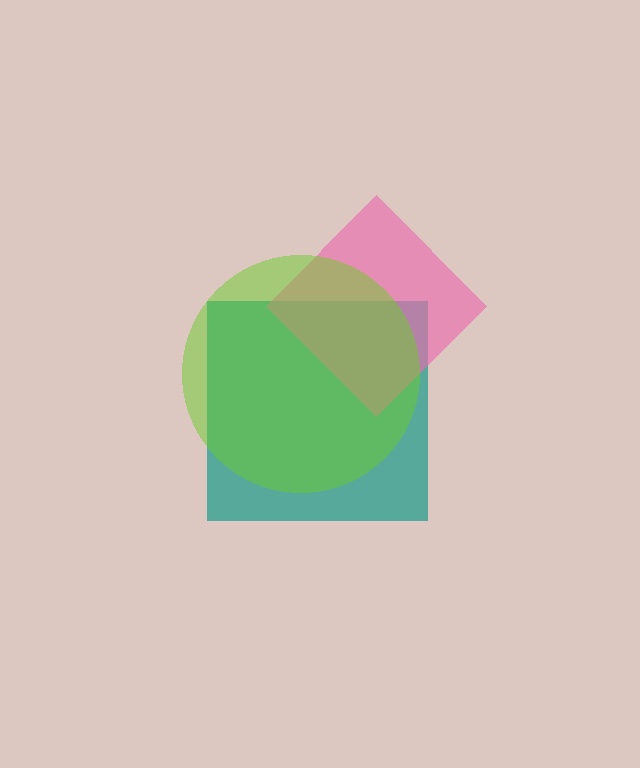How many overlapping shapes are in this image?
There are 3 overlapping shapes in the image.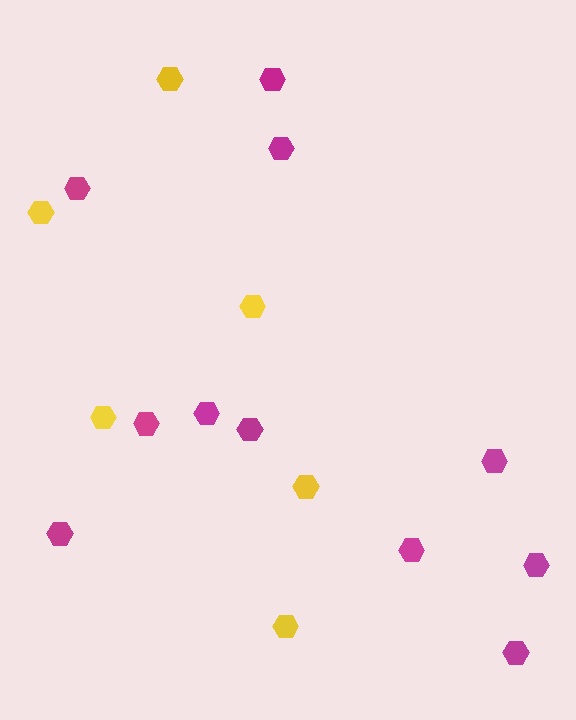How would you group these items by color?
There are 2 groups: one group of magenta hexagons (11) and one group of yellow hexagons (6).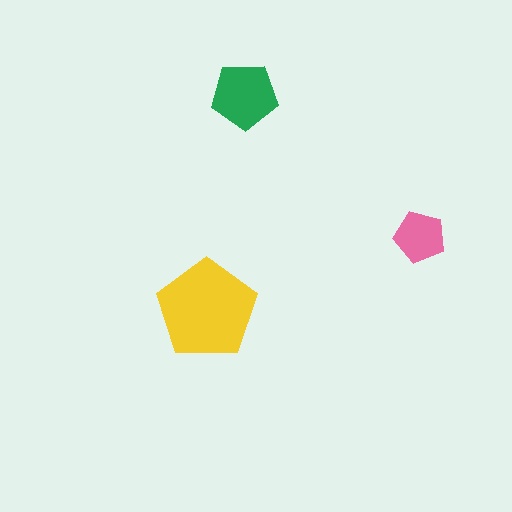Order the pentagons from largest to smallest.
the yellow one, the green one, the pink one.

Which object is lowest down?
The yellow pentagon is bottommost.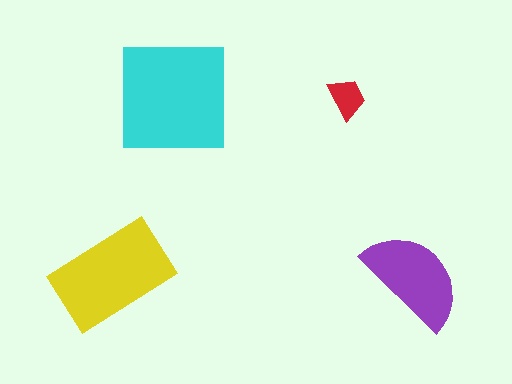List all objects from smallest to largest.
The red trapezoid, the purple semicircle, the yellow rectangle, the cyan square.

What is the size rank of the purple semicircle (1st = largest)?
3rd.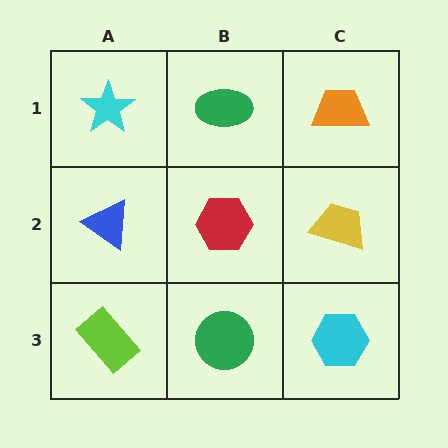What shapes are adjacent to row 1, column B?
A red hexagon (row 2, column B), a cyan star (row 1, column A), an orange trapezoid (row 1, column C).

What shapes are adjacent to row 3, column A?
A blue triangle (row 2, column A), a green circle (row 3, column B).